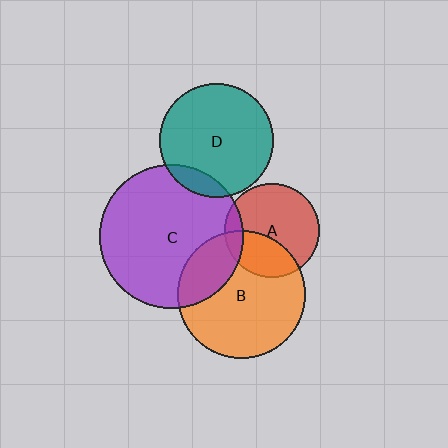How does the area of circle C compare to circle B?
Approximately 1.3 times.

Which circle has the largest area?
Circle C (purple).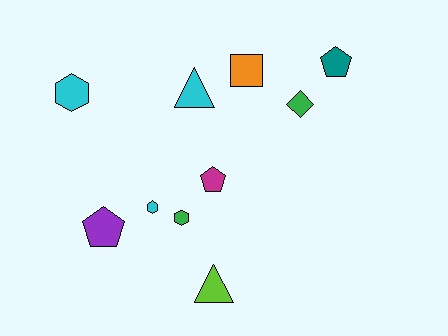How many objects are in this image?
There are 10 objects.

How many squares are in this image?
There is 1 square.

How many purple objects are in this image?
There is 1 purple object.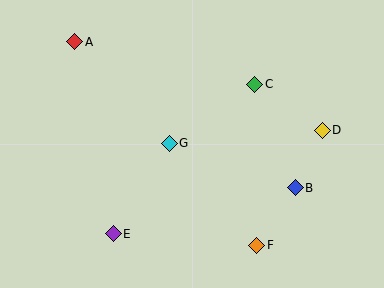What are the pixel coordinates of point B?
Point B is at (295, 188).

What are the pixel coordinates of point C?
Point C is at (255, 84).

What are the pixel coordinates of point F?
Point F is at (257, 245).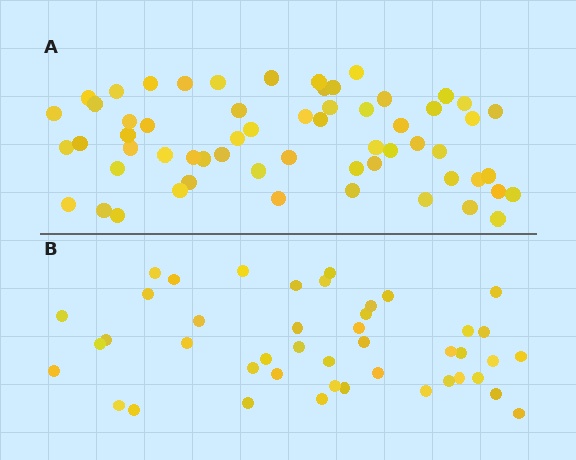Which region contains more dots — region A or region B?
Region A (the top region) has more dots.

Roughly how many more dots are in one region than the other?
Region A has approximately 15 more dots than region B.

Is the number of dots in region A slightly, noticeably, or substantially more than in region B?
Region A has noticeably more, but not dramatically so. The ratio is roughly 1.4 to 1.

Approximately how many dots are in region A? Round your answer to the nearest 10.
About 60 dots.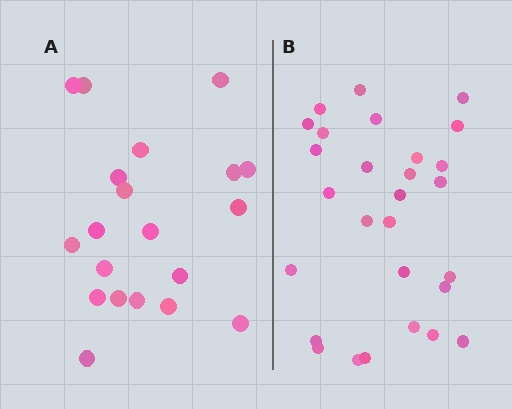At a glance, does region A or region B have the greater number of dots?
Region B (the right region) has more dots.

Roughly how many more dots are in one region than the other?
Region B has roughly 8 or so more dots than region A.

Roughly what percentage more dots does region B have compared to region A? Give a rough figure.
About 40% more.